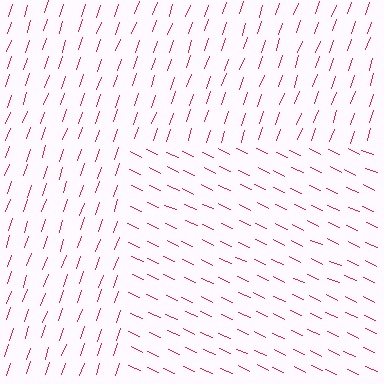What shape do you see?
I see a rectangle.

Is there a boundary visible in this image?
Yes, there is a texture boundary formed by a change in line orientation.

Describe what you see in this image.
The image is filled with small red line segments. A rectangle region in the image has lines oriented differently from the surrounding lines, creating a visible texture boundary.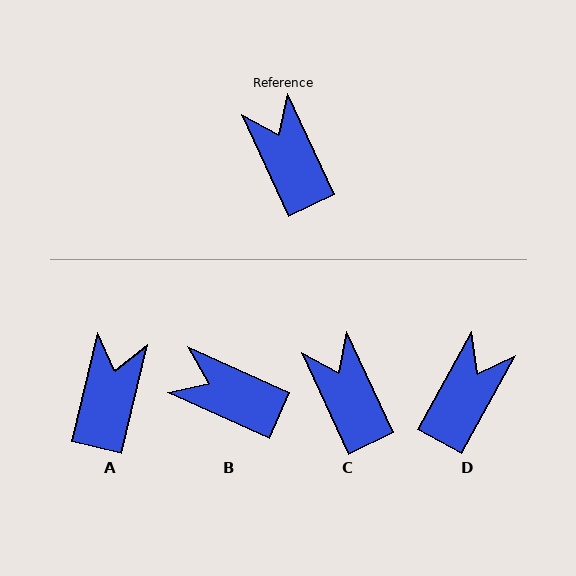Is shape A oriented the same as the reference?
No, it is off by about 38 degrees.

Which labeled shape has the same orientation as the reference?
C.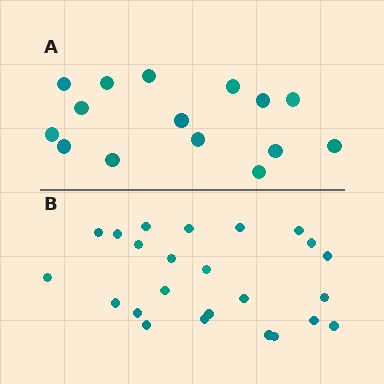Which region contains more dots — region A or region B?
Region B (the bottom region) has more dots.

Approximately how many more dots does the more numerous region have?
Region B has roughly 8 or so more dots than region A.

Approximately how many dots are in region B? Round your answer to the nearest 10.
About 20 dots. (The exact count is 24, which rounds to 20.)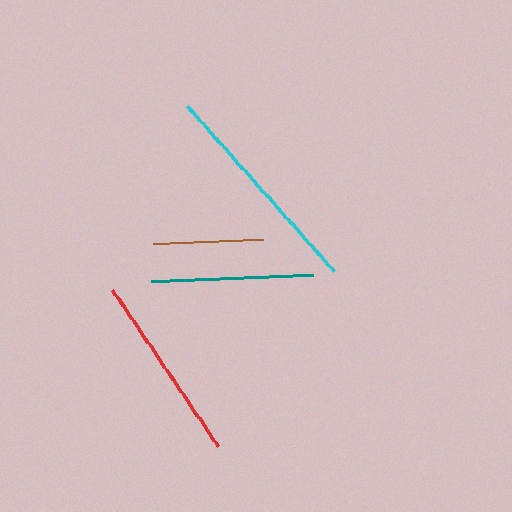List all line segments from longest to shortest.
From longest to shortest: cyan, red, teal, brown.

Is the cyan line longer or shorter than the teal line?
The cyan line is longer than the teal line.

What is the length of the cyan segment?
The cyan segment is approximately 221 pixels long.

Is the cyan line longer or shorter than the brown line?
The cyan line is longer than the brown line.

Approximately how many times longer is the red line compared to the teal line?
The red line is approximately 1.2 times the length of the teal line.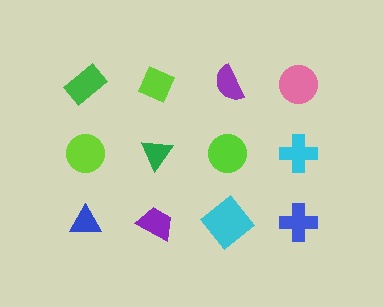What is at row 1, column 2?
A lime diamond.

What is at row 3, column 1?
A blue triangle.